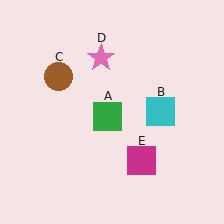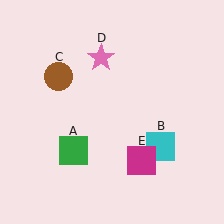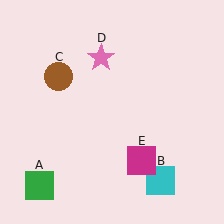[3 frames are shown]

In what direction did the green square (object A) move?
The green square (object A) moved down and to the left.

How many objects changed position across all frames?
2 objects changed position: green square (object A), cyan square (object B).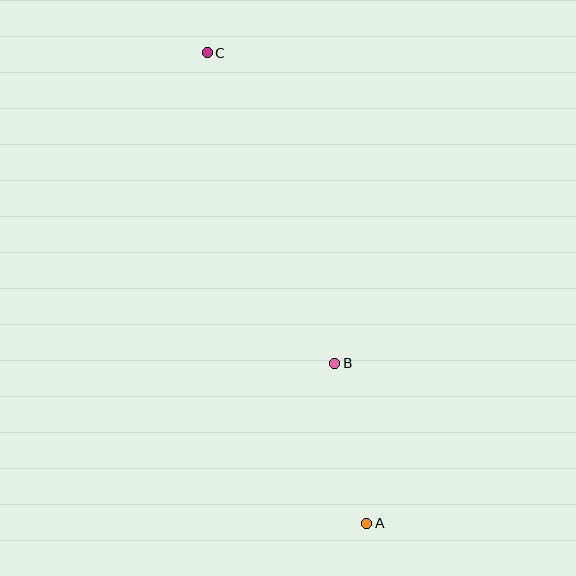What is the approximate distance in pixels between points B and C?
The distance between B and C is approximately 336 pixels.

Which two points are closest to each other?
Points A and B are closest to each other.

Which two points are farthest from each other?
Points A and C are farthest from each other.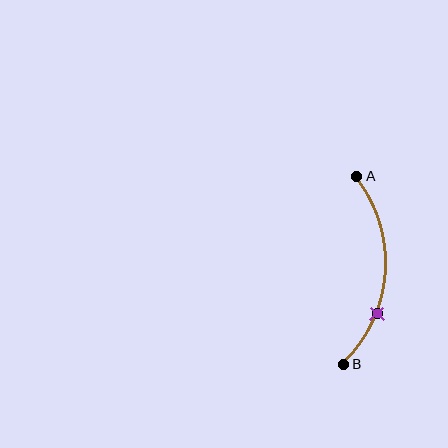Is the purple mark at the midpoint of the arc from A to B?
No. The purple mark lies on the arc but is closer to endpoint B. The arc midpoint would be at the point on the curve equidistant along the arc from both A and B.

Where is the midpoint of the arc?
The arc midpoint is the point on the curve farthest from the straight line joining A and B. It sits to the right of that line.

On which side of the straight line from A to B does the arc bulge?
The arc bulges to the right of the straight line connecting A and B.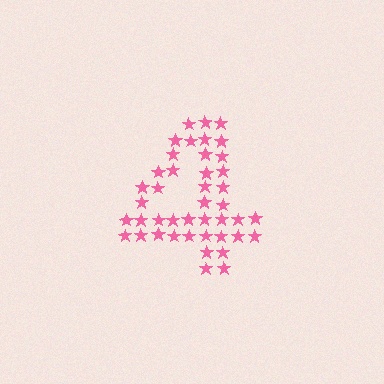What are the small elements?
The small elements are stars.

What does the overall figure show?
The overall figure shows the digit 4.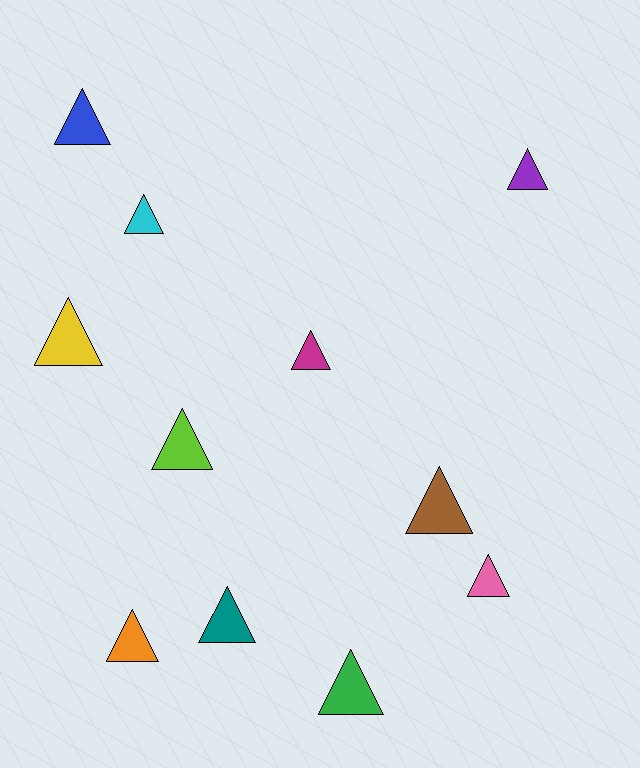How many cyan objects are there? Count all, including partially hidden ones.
There is 1 cyan object.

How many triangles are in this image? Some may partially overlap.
There are 11 triangles.